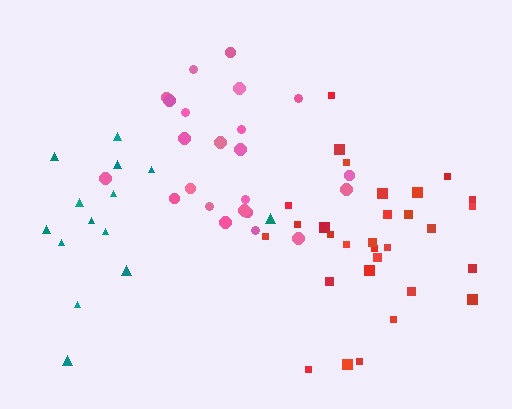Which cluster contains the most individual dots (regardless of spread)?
Red (30).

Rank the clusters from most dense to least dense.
red, pink, teal.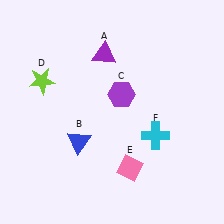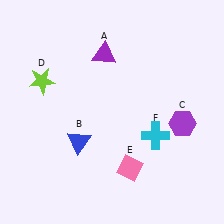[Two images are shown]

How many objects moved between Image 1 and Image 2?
1 object moved between the two images.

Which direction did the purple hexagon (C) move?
The purple hexagon (C) moved right.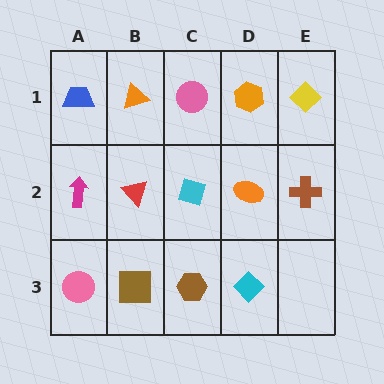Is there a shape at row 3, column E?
No, that cell is empty.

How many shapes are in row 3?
4 shapes.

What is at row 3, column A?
A pink circle.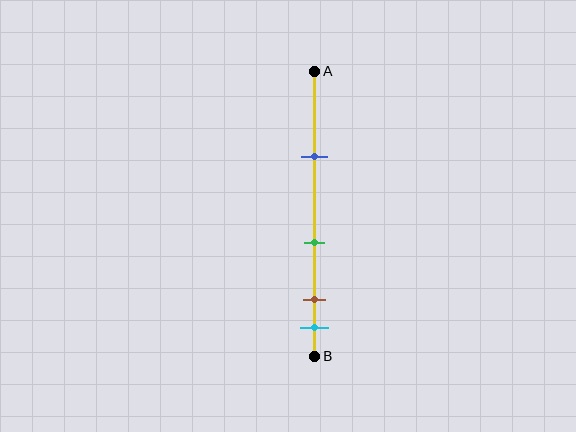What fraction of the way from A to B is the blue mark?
The blue mark is approximately 30% (0.3) of the way from A to B.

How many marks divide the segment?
There are 4 marks dividing the segment.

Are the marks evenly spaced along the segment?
No, the marks are not evenly spaced.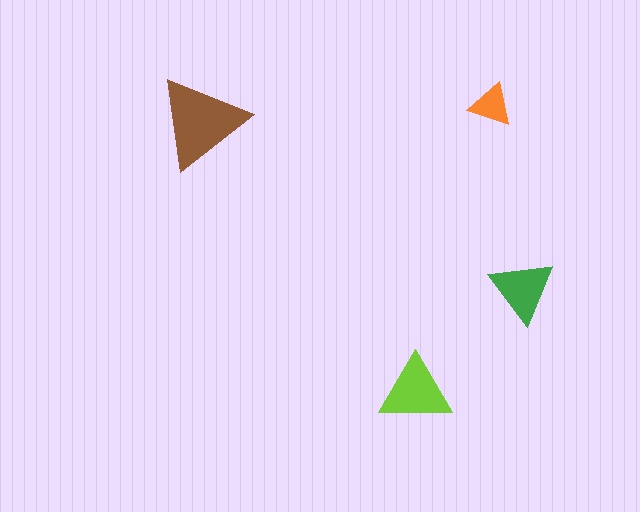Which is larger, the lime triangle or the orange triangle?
The lime one.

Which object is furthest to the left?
The brown triangle is leftmost.